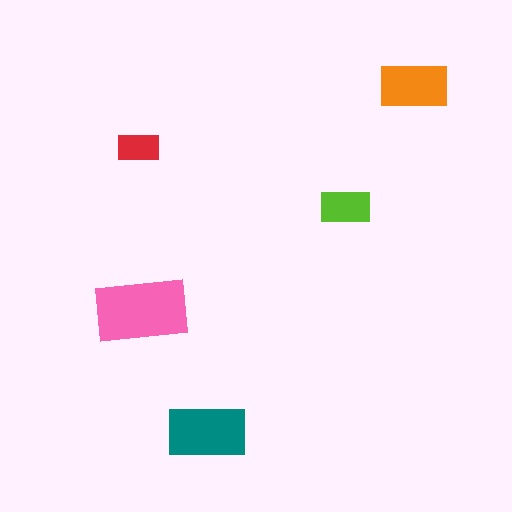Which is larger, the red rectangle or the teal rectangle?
The teal one.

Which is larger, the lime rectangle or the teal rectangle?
The teal one.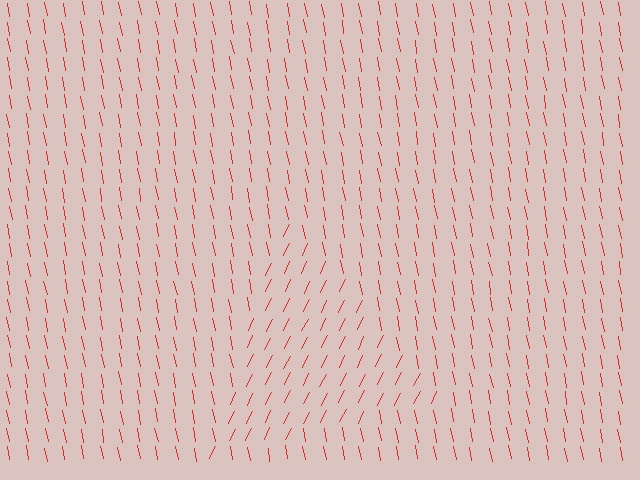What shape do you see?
I see a triangle.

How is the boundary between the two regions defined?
The boundary is defined purely by a change in line orientation (approximately 37 degrees difference). All lines are the same color and thickness.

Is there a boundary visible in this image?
Yes, there is a texture boundary formed by a change in line orientation.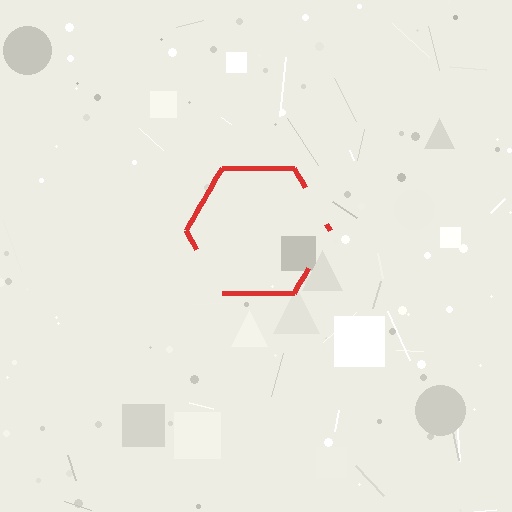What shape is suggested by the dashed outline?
The dashed outline suggests a hexagon.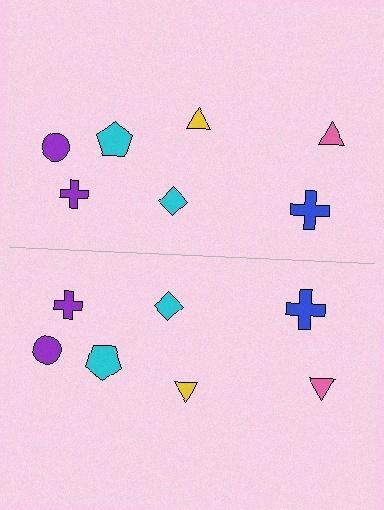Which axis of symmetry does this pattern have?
The pattern has a horizontal axis of symmetry running through the center of the image.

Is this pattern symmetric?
Yes, this pattern has bilateral (reflection) symmetry.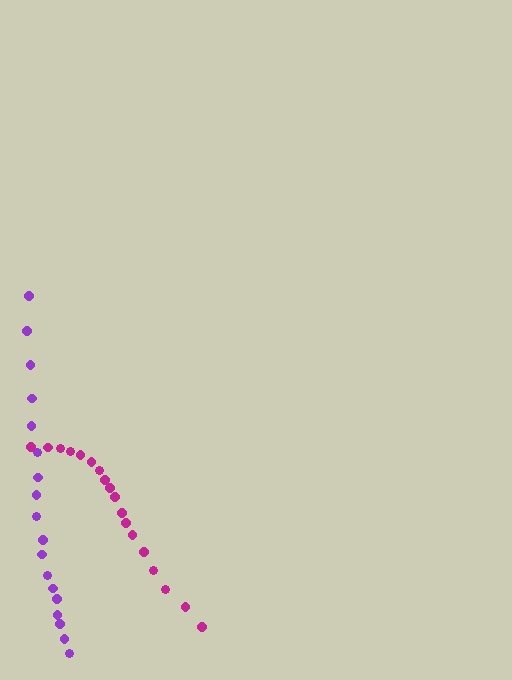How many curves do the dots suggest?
There are 2 distinct paths.